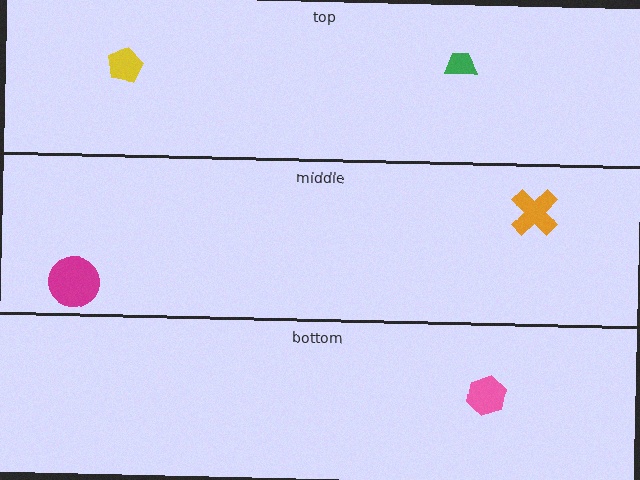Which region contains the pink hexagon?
The bottom region.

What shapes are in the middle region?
The magenta circle, the orange cross.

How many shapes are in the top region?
2.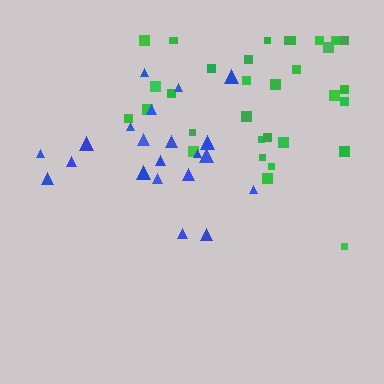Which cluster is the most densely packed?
Green.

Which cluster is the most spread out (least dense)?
Blue.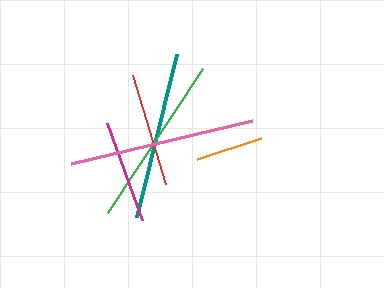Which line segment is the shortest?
The orange line is the shortest at approximately 68 pixels.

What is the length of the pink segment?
The pink segment is approximately 186 pixels long.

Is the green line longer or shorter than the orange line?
The green line is longer than the orange line.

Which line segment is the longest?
The pink line is the longest at approximately 186 pixels.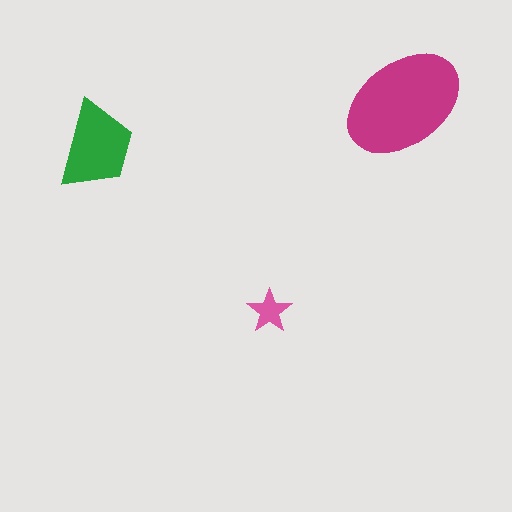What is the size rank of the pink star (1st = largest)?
3rd.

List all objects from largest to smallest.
The magenta ellipse, the green trapezoid, the pink star.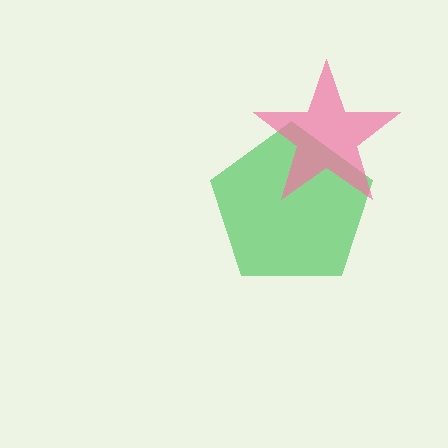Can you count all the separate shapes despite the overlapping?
Yes, there are 2 separate shapes.